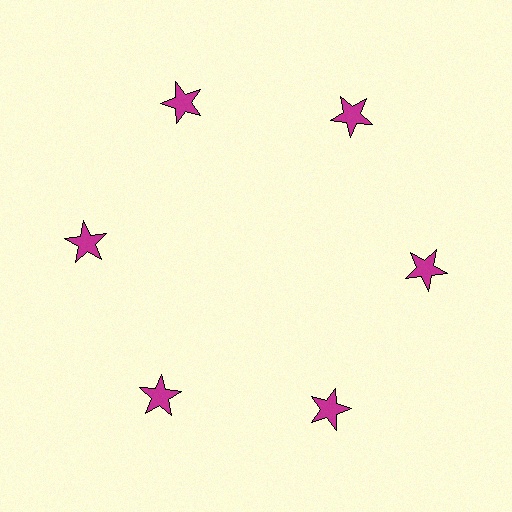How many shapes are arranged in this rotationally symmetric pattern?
There are 6 shapes, arranged in 6 groups of 1.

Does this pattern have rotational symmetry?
Yes, this pattern has 6-fold rotational symmetry. It looks the same after rotating 60 degrees around the center.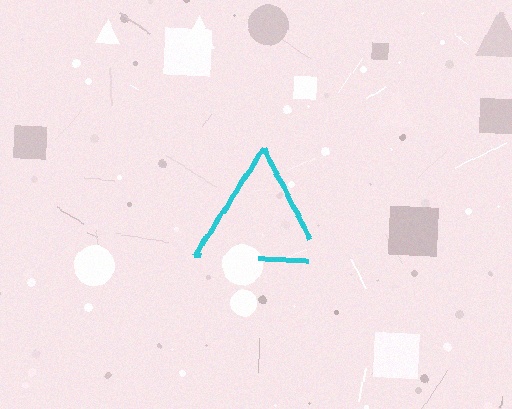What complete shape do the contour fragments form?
The contour fragments form a triangle.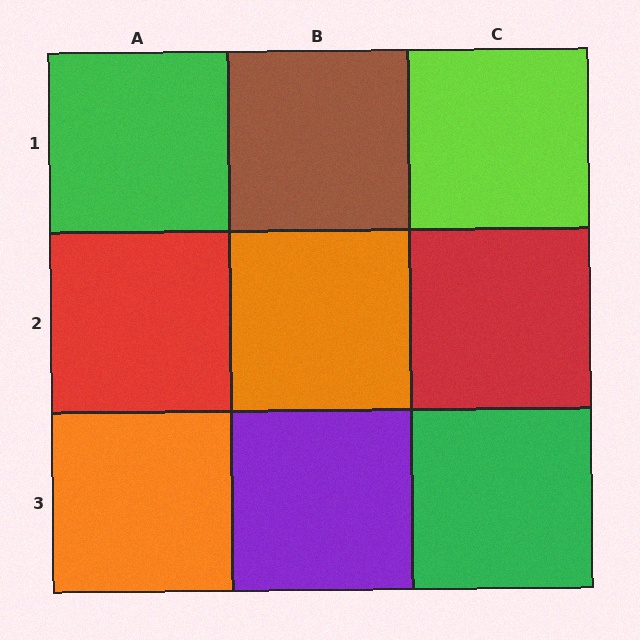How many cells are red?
2 cells are red.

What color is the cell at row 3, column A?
Orange.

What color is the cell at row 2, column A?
Red.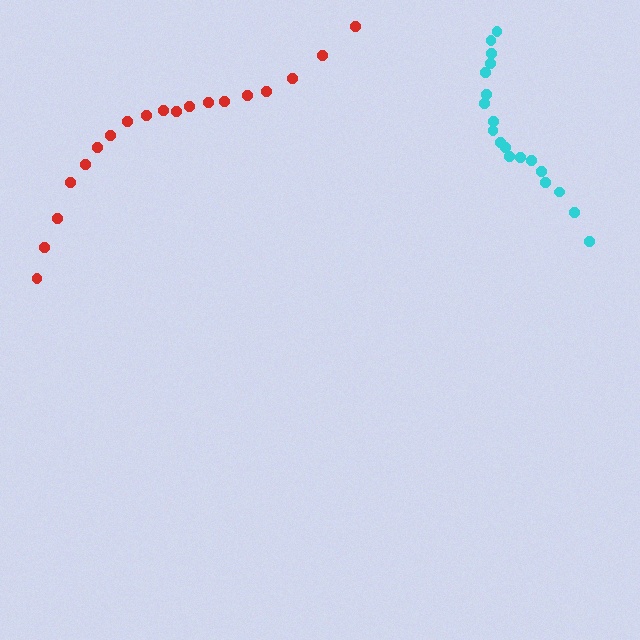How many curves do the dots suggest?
There are 2 distinct paths.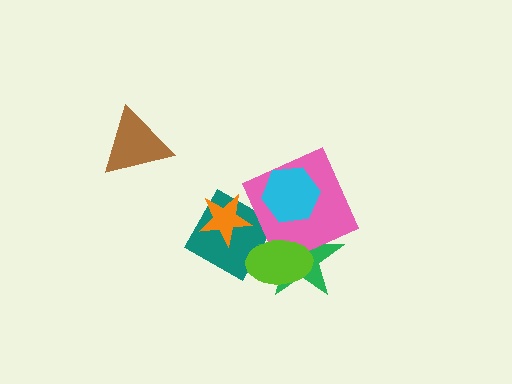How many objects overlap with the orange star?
1 object overlaps with the orange star.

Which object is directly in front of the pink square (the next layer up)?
The cyan hexagon is directly in front of the pink square.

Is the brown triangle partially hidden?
No, no other shape covers it.